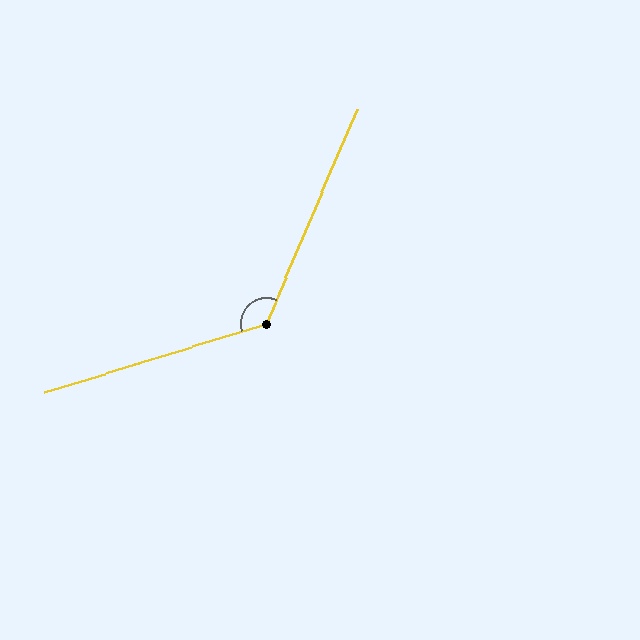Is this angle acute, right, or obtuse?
It is obtuse.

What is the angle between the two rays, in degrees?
Approximately 130 degrees.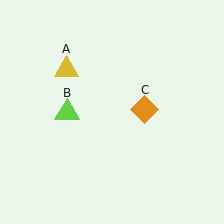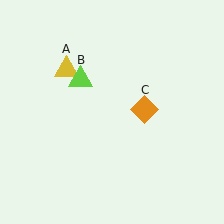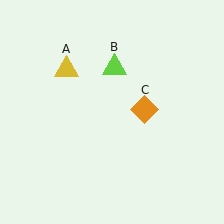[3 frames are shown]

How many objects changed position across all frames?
1 object changed position: lime triangle (object B).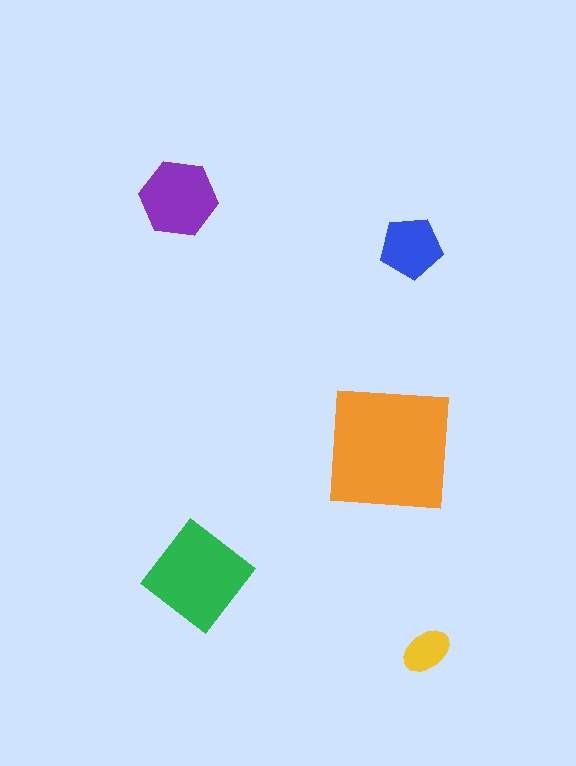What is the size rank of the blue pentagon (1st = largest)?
4th.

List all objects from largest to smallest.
The orange square, the green diamond, the purple hexagon, the blue pentagon, the yellow ellipse.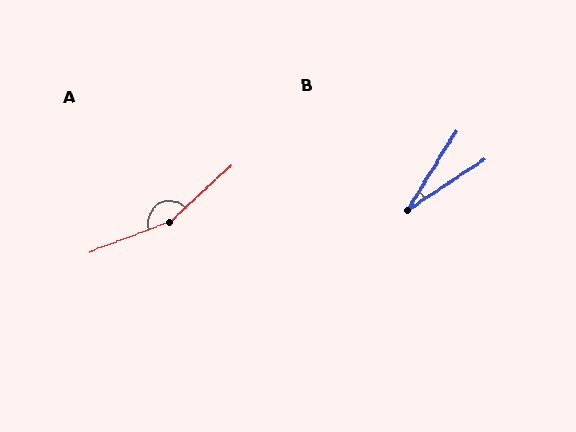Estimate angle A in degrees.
Approximately 158 degrees.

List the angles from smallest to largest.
B (25°), A (158°).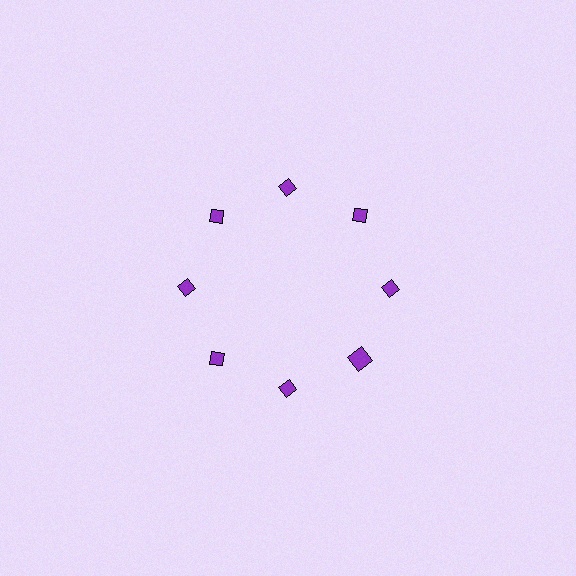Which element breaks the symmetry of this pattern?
The purple square at roughly the 4 o'clock position breaks the symmetry. All other shapes are purple diamonds.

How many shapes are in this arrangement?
There are 8 shapes arranged in a ring pattern.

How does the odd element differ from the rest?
It has a different shape: square instead of diamond.